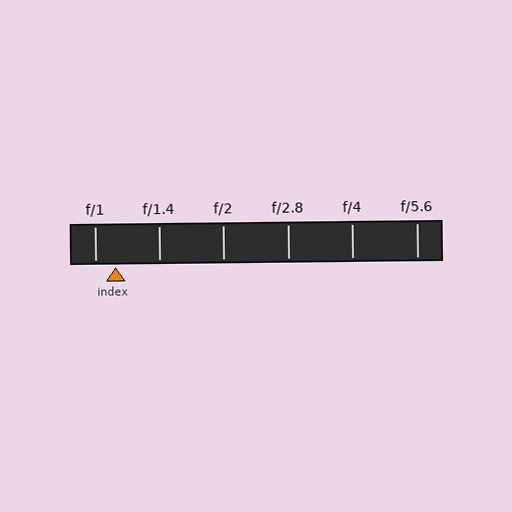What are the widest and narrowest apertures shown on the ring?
The widest aperture shown is f/1 and the narrowest is f/5.6.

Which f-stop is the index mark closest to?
The index mark is closest to f/1.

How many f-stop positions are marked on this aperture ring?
There are 6 f-stop positions marked.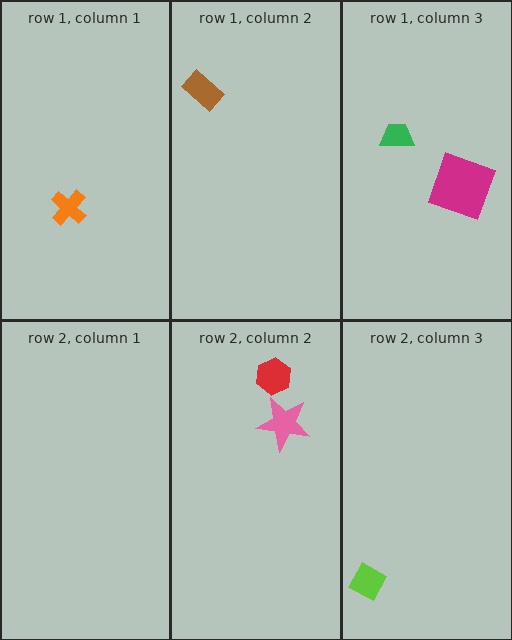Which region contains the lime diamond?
The row 2, column 3 region.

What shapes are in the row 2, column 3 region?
The lime diamond.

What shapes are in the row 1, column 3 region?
The green trapezoid, the magenta square.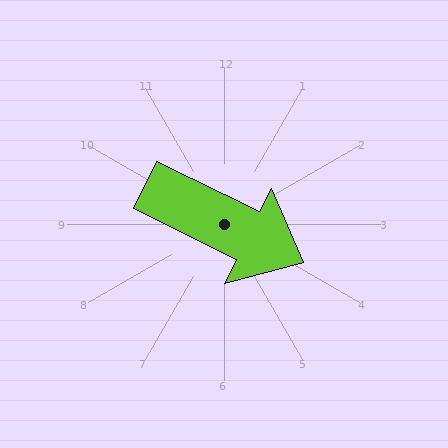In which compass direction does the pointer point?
Southeast.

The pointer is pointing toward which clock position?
Roughly 4 o'clock.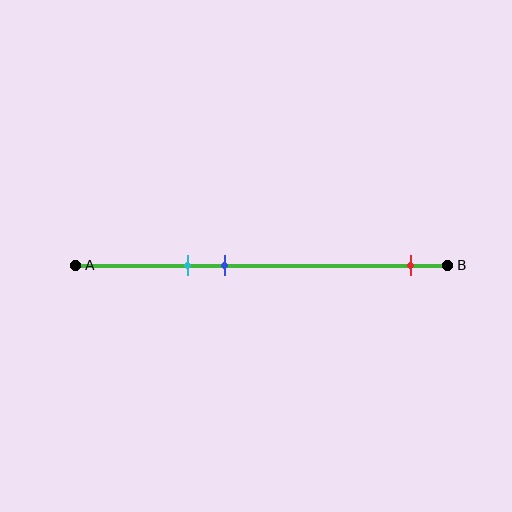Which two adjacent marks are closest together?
The cyan and blue marks are the closest adjacent pair.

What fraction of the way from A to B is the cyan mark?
The cyan mark is approximately 30% (0.3) of the way from A to B.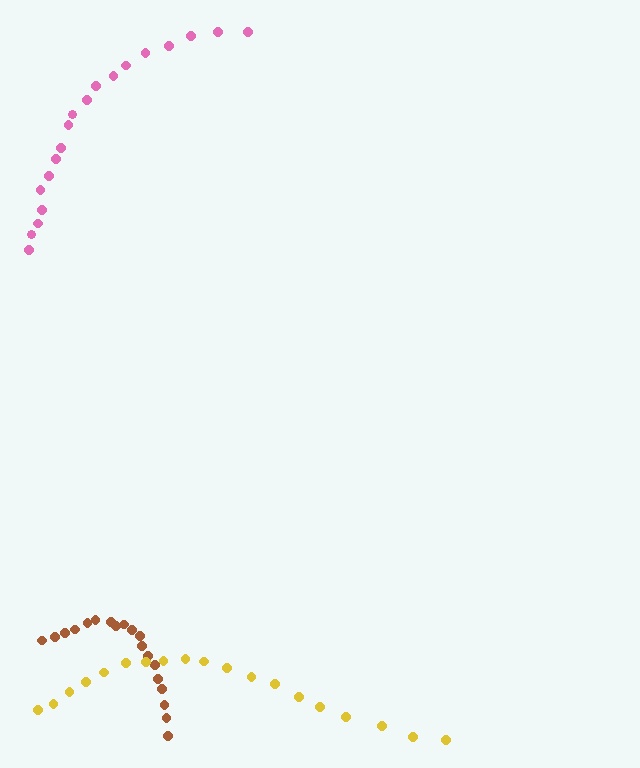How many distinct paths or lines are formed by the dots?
There are 3 distinct paths.